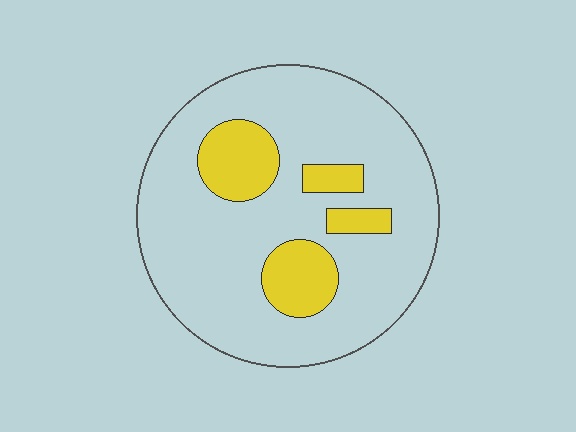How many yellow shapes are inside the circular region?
4.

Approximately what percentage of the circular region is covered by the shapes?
Approximately 20%.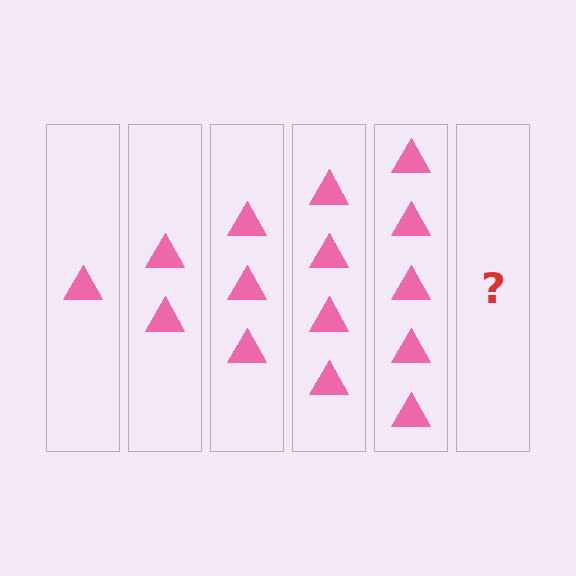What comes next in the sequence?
The next element should be 6 triangles.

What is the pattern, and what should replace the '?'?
The pattern is that each step adds one more triangle. The '?' should be 6 triangles.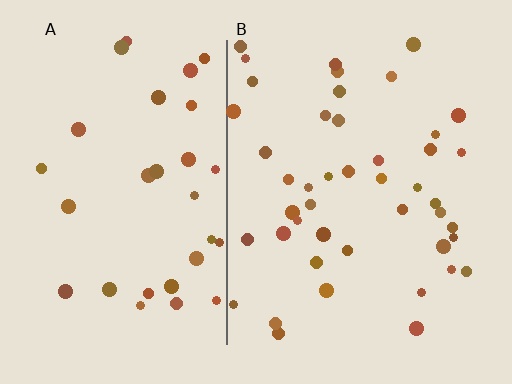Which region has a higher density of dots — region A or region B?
B (the right).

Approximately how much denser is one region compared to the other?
Approximately 1.4× — region B over region A.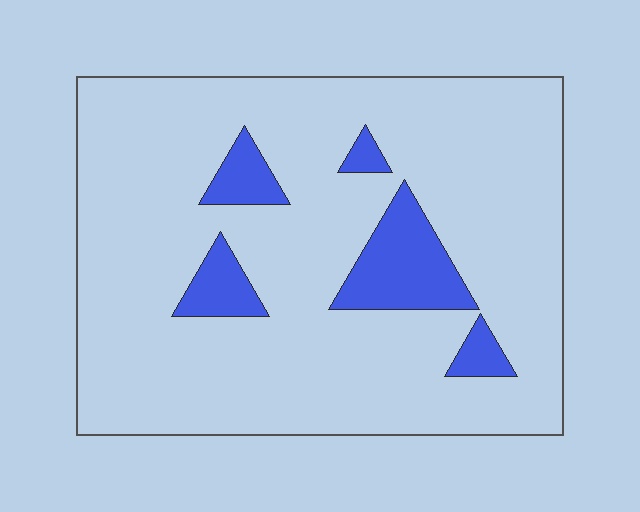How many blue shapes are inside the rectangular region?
5.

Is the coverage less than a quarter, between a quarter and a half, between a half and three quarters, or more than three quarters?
Less than a quarter.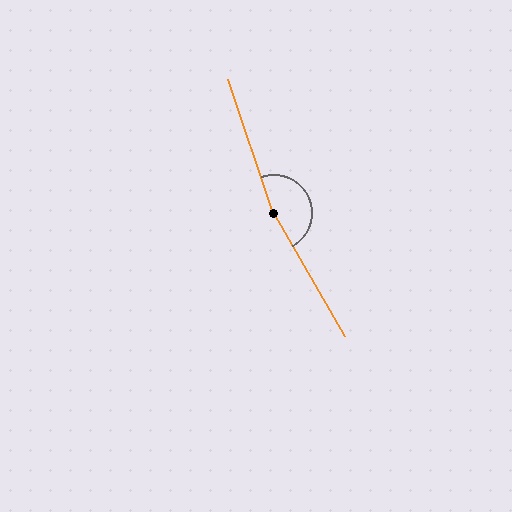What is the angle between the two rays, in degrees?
Approximately 169 degrees.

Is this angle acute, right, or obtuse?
It is obtuse.